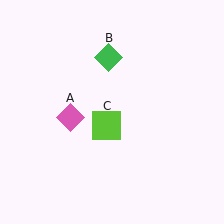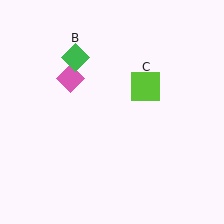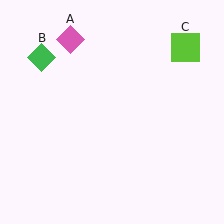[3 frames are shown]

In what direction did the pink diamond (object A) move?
The pink diamond (object A) moved up.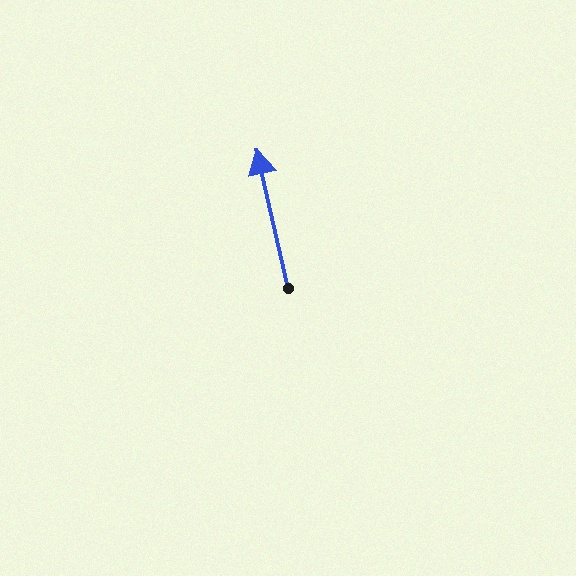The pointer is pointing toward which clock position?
Roughly 12 o'clock.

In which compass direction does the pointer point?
North.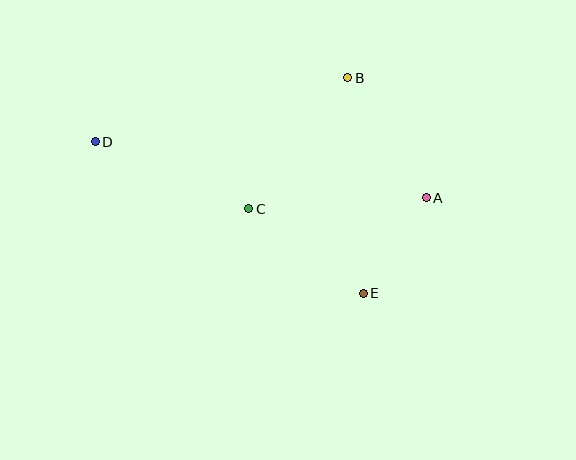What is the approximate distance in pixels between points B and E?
The distance between B and E is approximately 216 pixels.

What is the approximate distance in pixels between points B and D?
The distance between B and D is approximately 261 pixels.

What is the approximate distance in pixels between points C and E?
The distance between C and E is approximately 142 pixels.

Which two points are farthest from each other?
Points A and D are farthest from each other.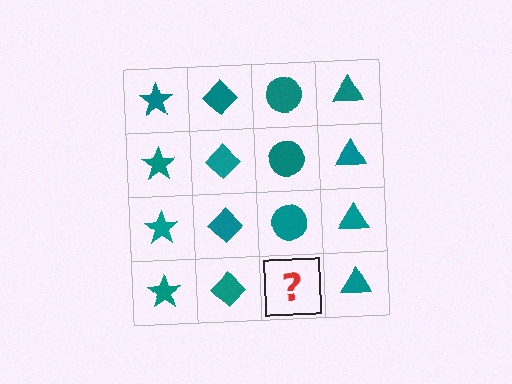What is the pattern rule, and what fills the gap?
The rule is that each column has a consistent shape. The gap should be filled with a teal circle.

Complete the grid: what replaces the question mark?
The question mark should be replaced with a teal circle.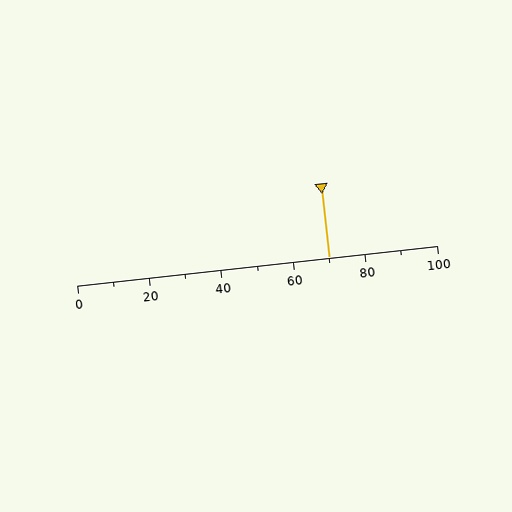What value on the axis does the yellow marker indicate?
The marker indicates approximately 70.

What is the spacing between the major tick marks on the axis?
The major ticks are spaced 20 apart.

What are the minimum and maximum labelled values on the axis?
The axis runs from 0 to 100.